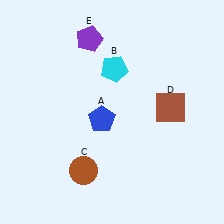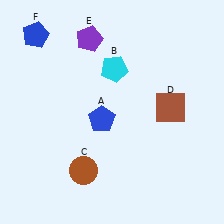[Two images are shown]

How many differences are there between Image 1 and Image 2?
There is 1 difference between the two images.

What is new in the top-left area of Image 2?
A blue pentagon (F) was added in the top-left area of Image 2.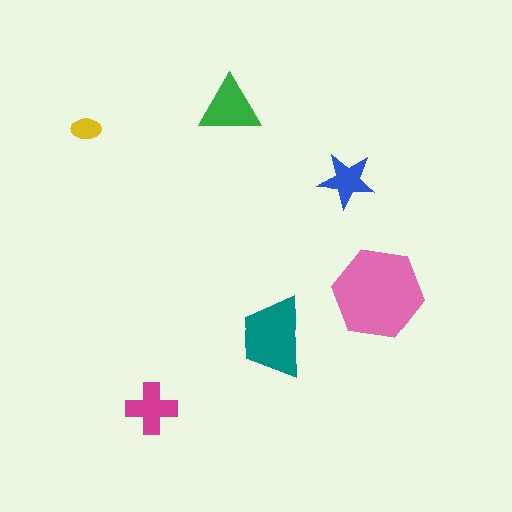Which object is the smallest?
The yellow ellipse.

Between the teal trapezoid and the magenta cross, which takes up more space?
The teal trapezoid.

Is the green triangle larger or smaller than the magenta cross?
Larger.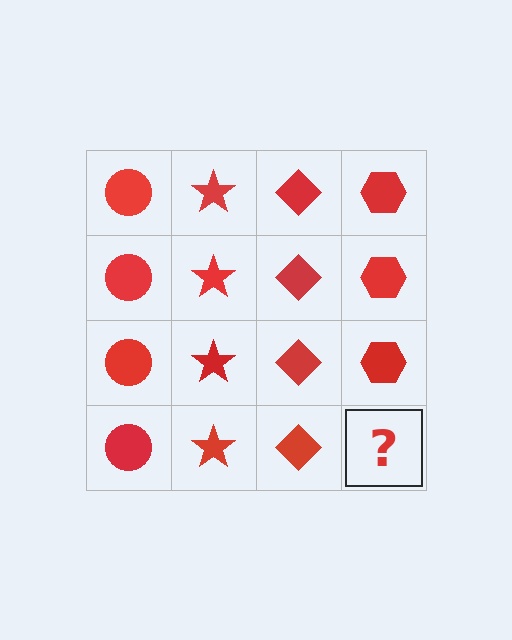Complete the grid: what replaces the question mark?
The question mark should be replaced with a red hexagon.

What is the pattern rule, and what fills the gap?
The rule is that each column has a consistent shape. The gap should be filled with a red hexagon.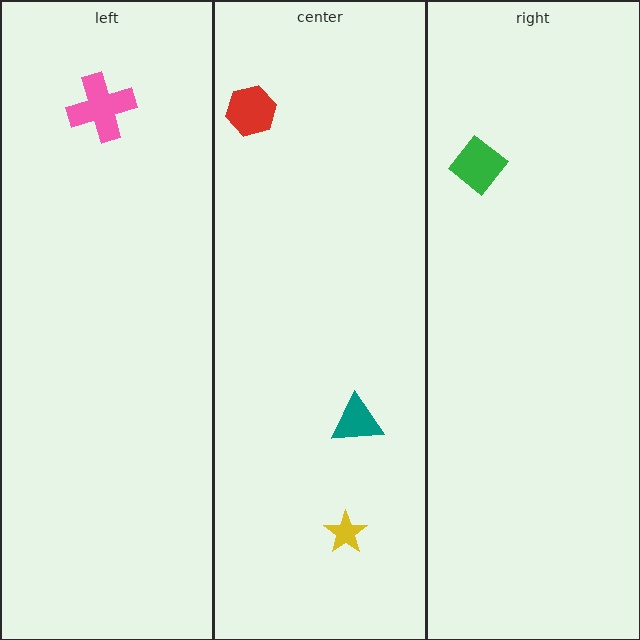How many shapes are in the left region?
1.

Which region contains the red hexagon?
The center region.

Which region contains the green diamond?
The right region.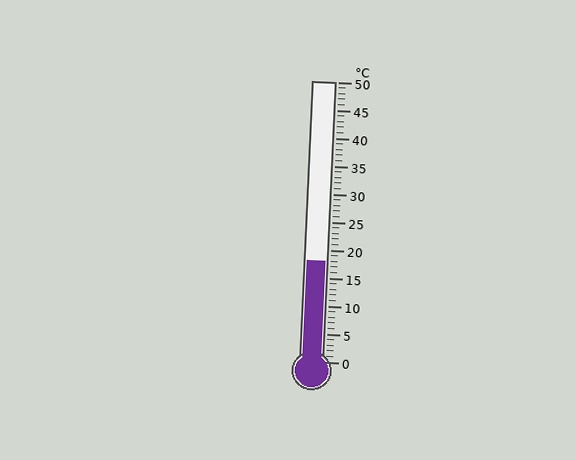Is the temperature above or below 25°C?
The temperature is below 25°C.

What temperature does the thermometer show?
The thermometer shows approximately 18°C.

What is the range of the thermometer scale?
The thermometer scale ranges from 0°C to 50°C.